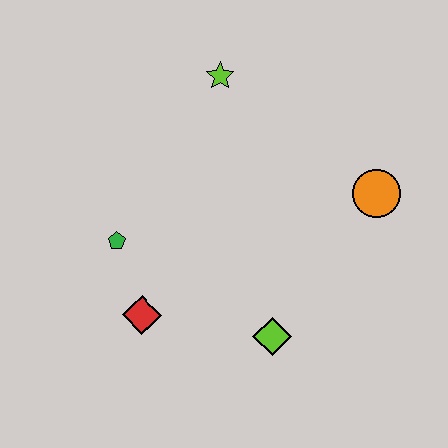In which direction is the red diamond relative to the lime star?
The red diamond is below the lime star.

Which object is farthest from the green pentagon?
The orange circle is farthest from the green pentagon.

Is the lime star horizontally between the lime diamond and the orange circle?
No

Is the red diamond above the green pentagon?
No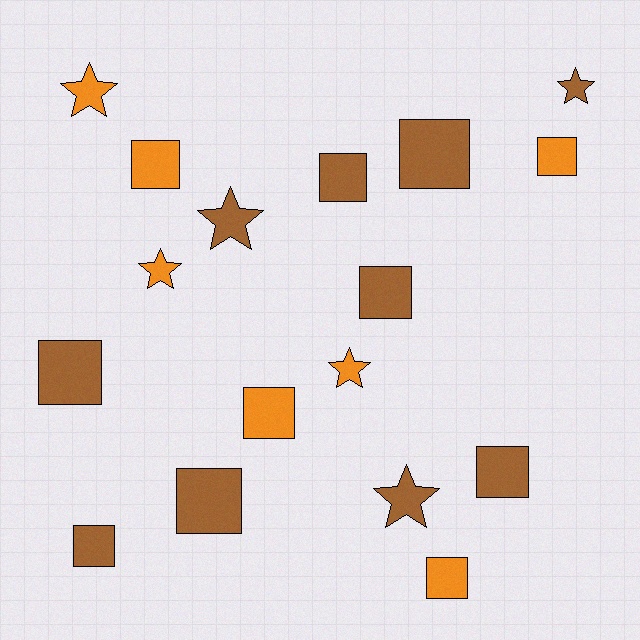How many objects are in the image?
There are 17 objects.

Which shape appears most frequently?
Square, with 11 objects.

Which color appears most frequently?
Brown, with 10 objects.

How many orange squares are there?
There are 4 orange squares.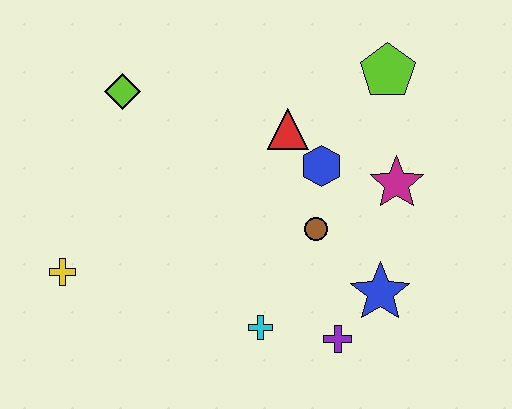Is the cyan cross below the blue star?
Yes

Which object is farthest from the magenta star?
The yellow cross is farthest from the magenta star.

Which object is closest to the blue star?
The purple cross is closest to the blue star.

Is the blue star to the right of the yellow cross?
Yes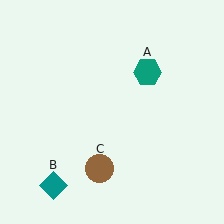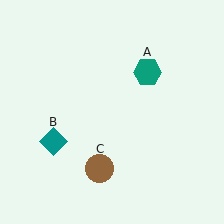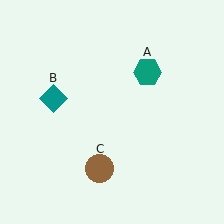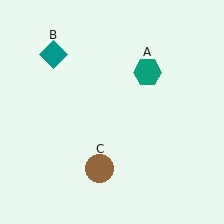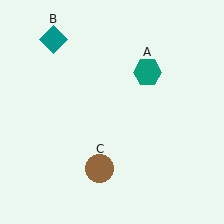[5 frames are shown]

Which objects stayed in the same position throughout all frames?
Teal hexagon (object A) and brown circle (object C) remained stationary.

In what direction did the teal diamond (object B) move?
The teal diamond (object B) moved up.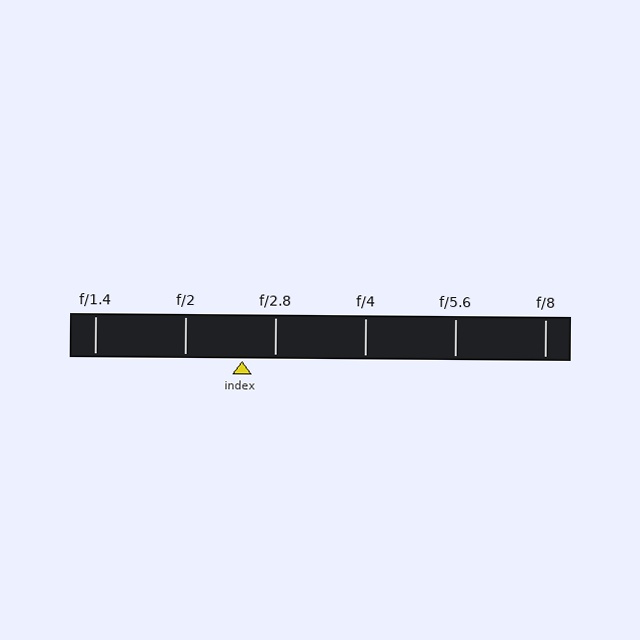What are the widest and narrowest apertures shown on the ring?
The widest aperture shown is f/1.4 and the narrowest is f/8.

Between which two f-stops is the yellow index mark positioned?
The index mark is between f/2 and f/2.8.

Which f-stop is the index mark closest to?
The index mark is closest to f/2.8.